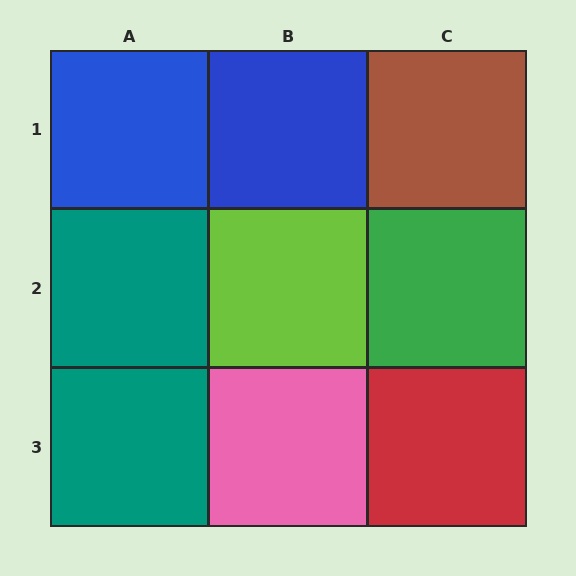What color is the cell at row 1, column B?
Blue.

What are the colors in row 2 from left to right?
Teal, lime, green.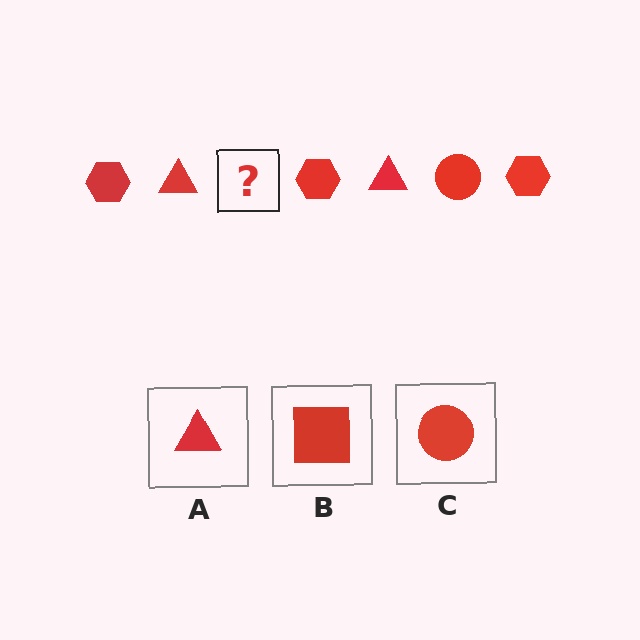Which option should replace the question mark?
Option C.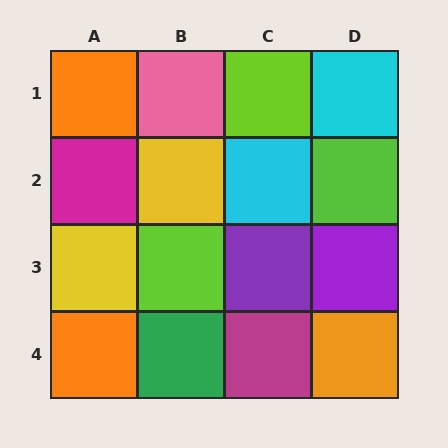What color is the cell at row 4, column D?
Orange.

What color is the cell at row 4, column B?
Green.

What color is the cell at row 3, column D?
Purple.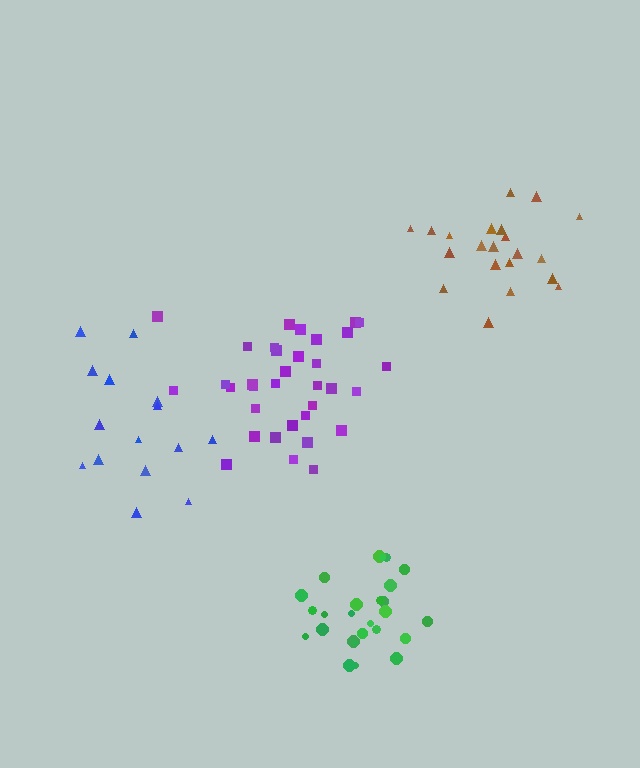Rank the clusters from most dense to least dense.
green, purple, brown, blue.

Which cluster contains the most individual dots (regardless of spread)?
Purple (34).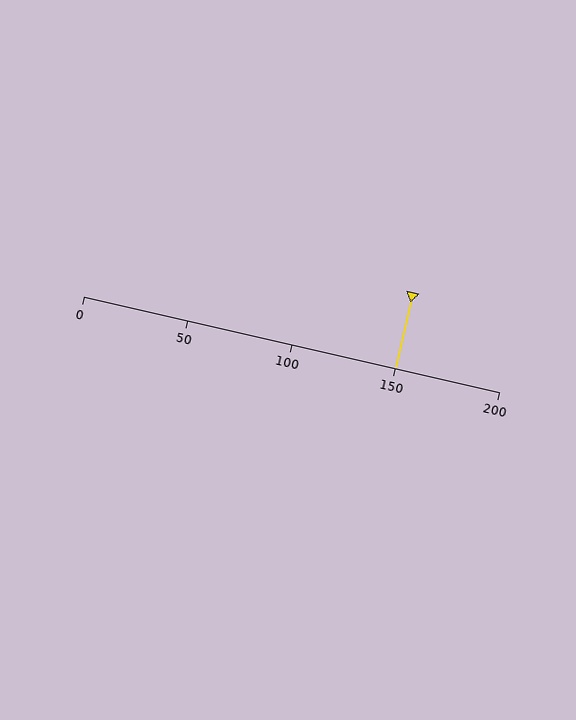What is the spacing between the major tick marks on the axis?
The major ticks are spaced 50 apart.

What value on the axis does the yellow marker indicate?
The marker indicates approximately 150.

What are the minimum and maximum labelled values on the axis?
The axis runs from 0 to 200.